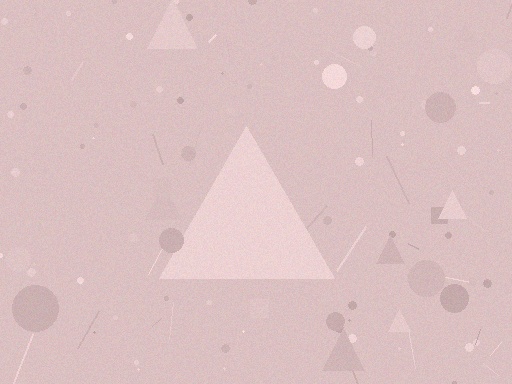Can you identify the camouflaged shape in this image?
The camouflaged shape is a triangle.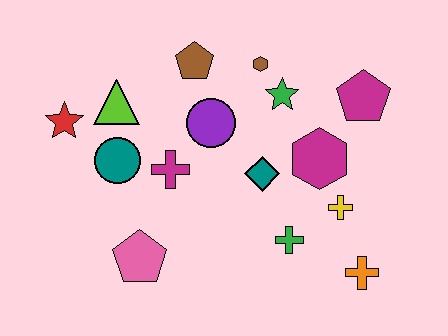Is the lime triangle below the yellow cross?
No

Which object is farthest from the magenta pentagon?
The red star is farthest from the magenta pentagon.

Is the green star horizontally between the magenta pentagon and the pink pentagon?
Yes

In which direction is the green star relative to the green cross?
The green star is above the green cross.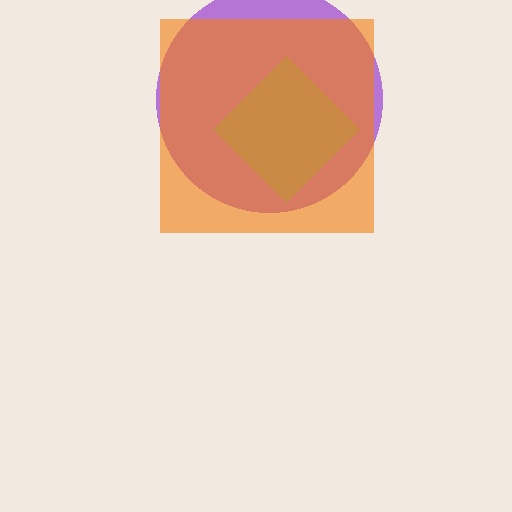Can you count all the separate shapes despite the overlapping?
Yes, there are 3 separate shapes.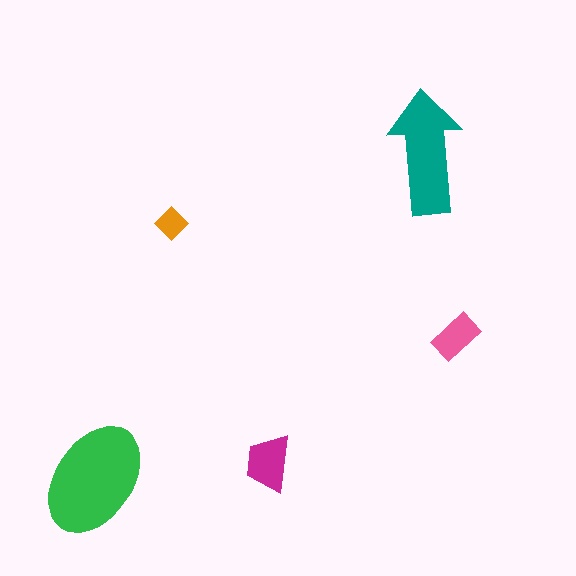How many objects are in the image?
There are 5 objects in the image.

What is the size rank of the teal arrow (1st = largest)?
2nd.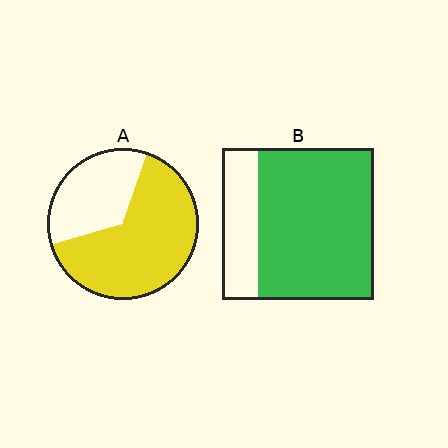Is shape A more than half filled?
Yes.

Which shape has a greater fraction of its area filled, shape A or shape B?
Shape B.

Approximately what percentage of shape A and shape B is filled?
A is approximately 65% and B is approximately 75%.